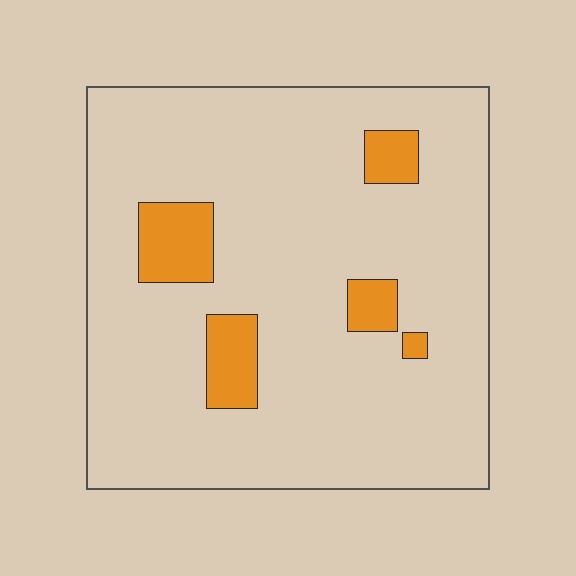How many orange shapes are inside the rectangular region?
5.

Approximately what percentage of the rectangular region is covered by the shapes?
Approximately 10%.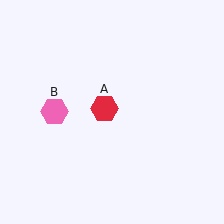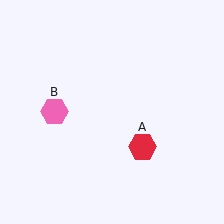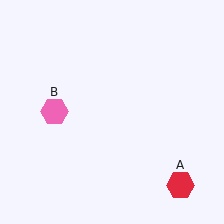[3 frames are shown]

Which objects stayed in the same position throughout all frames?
Pink hexagon (object B) remained stationary.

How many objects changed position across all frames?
1 object changed position: red hexagon (object A).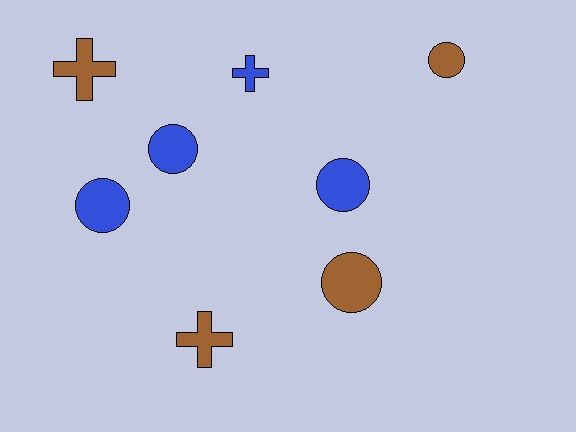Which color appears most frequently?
Blue, with 4 objects.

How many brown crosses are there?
There are 2 brown crosses.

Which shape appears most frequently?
Circle, with 5 objects.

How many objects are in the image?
There are 8 objects.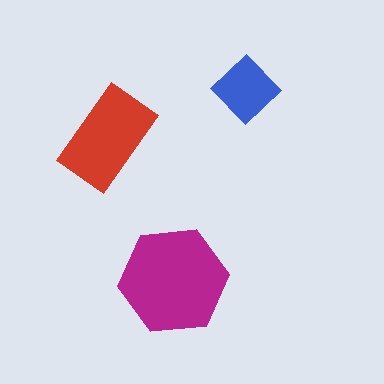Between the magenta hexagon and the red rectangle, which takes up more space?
The magenta hexagon.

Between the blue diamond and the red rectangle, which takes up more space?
The red rectangle.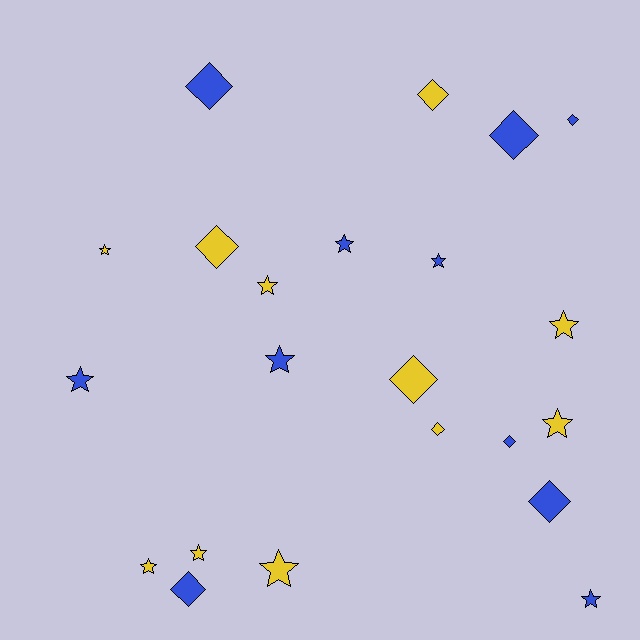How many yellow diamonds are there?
There are 4 yellow diamonds.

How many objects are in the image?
There are 22 objects.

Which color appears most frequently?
Blue, with 11 objects.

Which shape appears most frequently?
Star, with 12 objects.